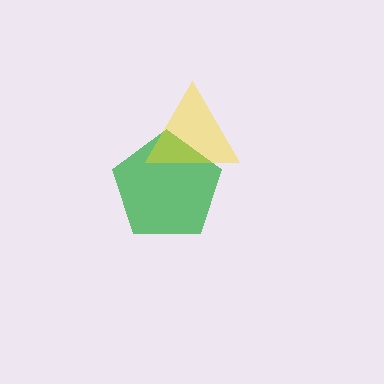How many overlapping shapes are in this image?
There are 2 overlapping shapes in the image.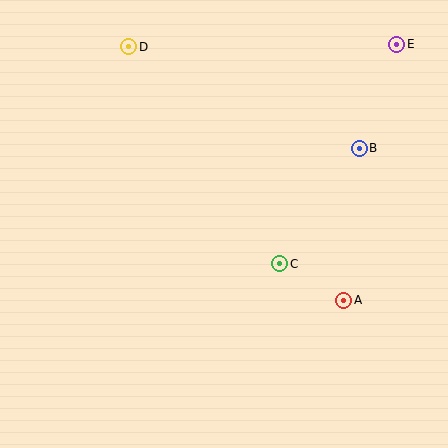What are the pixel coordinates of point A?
Point A is at (344, 300).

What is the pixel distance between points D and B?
The distance between D and B is 252 pixels.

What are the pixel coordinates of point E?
Point E is at (396, 44).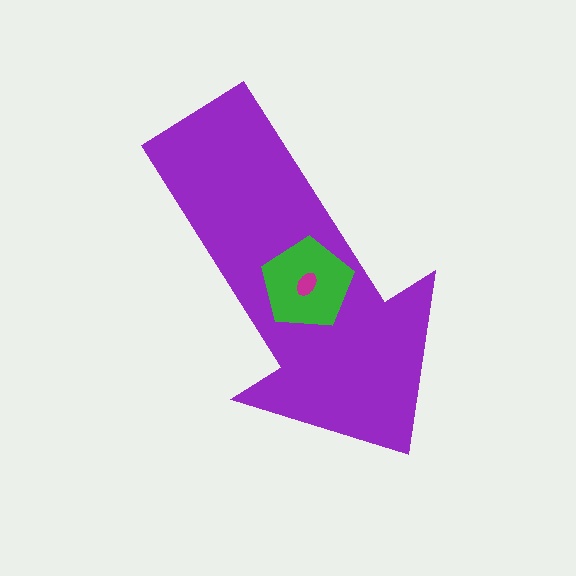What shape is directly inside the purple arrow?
The green pentagon.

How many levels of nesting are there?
3.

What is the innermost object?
The magenta ellipse.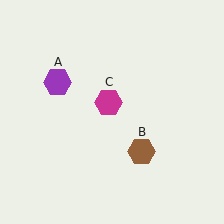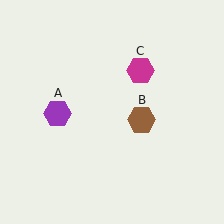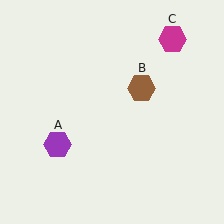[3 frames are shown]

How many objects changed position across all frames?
3 objects changed position: purple hexagon (object A), brown hexagon (object B), magenta hexagon (object C).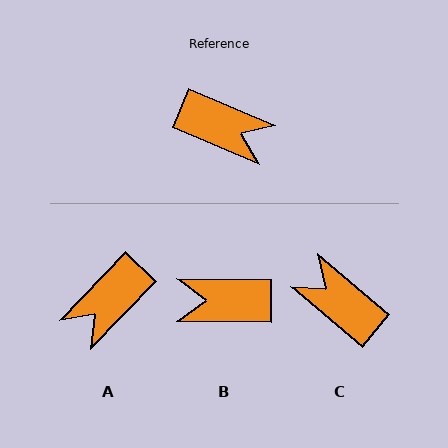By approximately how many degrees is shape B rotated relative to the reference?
Approximately 158 degrees clockwise.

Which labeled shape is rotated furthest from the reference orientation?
C, about 163 degrees away.